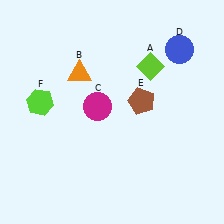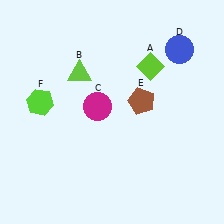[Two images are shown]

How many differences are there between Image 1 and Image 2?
There is 1 difference between the two images.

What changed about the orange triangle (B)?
In Image 1, B is orange. In Image 2, it changed to lime.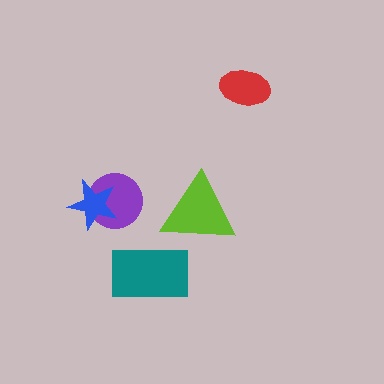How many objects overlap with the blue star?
1 object overlaps with the blue star.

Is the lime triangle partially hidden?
No, no other shape covers it.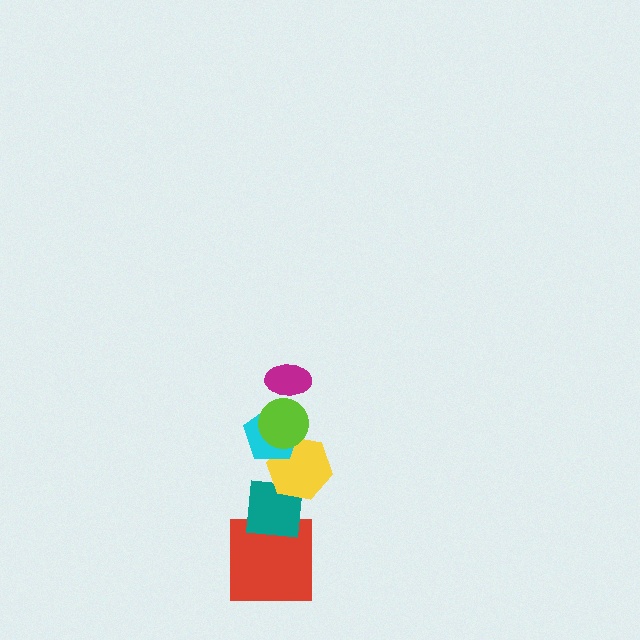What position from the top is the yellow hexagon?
The yellow hexagon is 4th from the top.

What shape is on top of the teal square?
The yellow hexagon is on top of the teal square.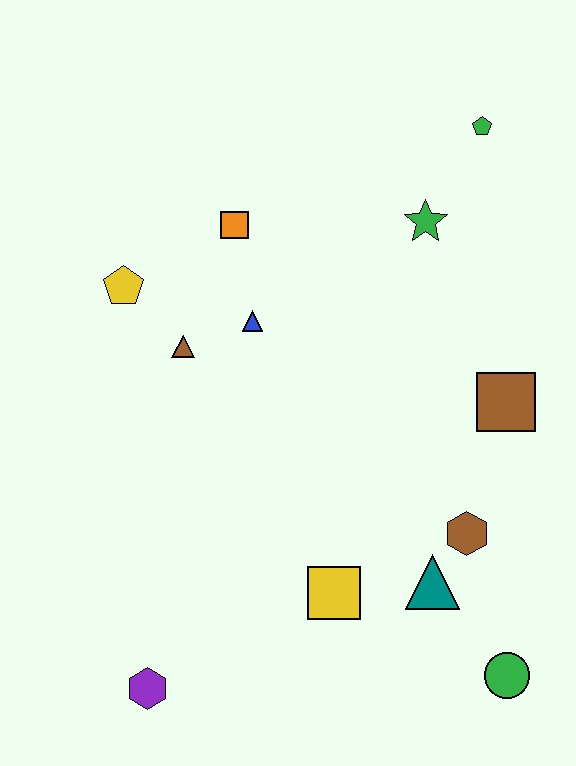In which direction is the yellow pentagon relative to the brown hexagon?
The yellow pentagon is to the left of the brown hexagon.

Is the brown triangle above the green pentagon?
No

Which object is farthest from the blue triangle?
The green circle is farthest from the blue triangle.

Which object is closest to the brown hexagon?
The teal triangle is closest to the brown hexagon.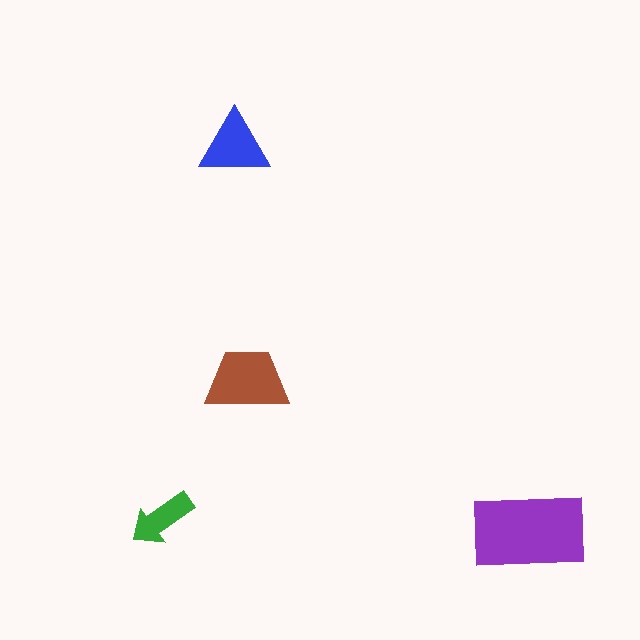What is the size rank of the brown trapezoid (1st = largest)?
2nd.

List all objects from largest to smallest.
The purple rectangle, the brown trapezoid, the blue triangle, the green arrow.